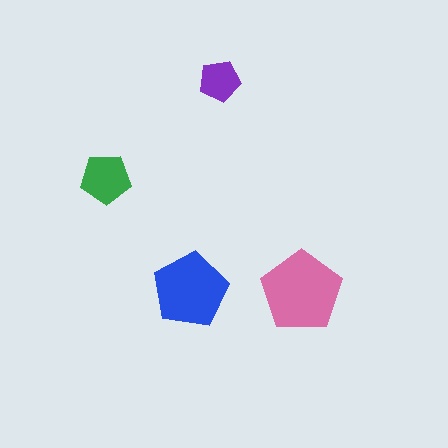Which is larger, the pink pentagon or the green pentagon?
The pink one.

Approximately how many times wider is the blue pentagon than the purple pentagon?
About 2 times wider.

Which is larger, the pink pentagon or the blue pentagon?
The pink one.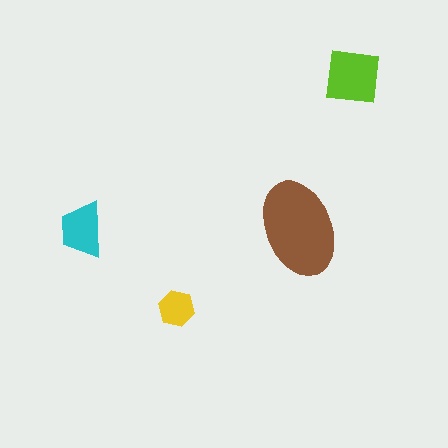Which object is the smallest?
The yellow hexagon.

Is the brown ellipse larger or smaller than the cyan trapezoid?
Larger.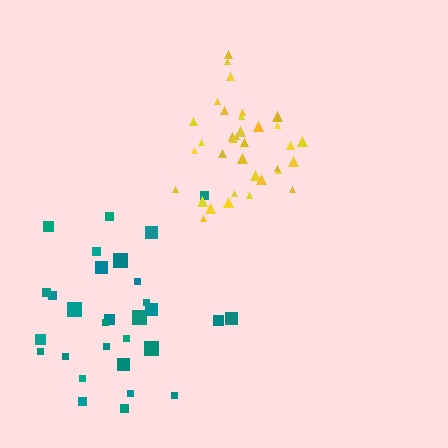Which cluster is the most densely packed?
Yellow.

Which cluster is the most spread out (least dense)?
Teal.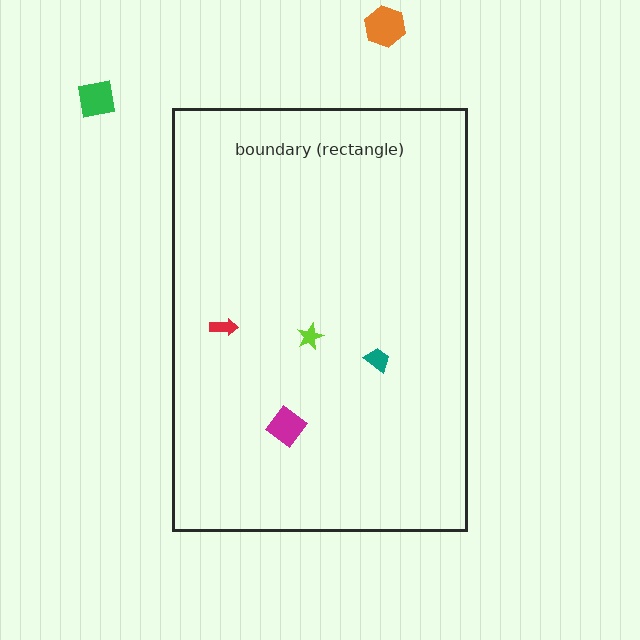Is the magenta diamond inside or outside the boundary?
Inside.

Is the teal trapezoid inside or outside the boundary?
Inside.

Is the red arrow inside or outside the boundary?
Inside.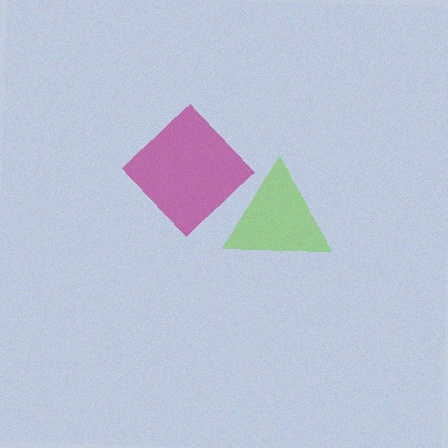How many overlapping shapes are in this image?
There are 2 overlapping shapes in the image.